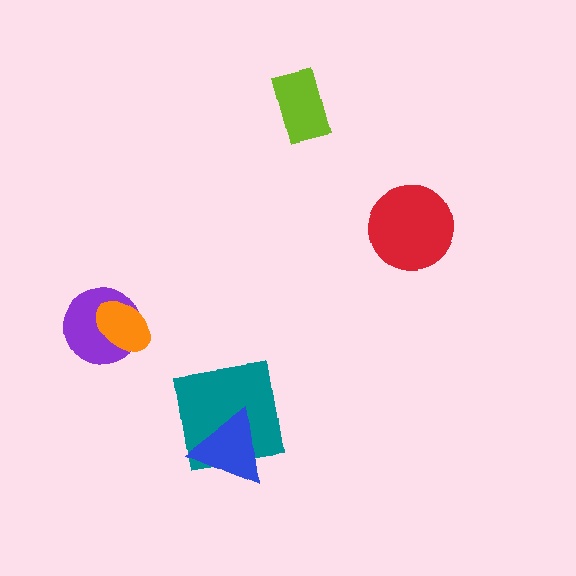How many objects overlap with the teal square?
1 object overlaps with the teal square.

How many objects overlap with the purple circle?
1 object overlaps with the purple circle.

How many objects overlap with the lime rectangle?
0 objects overlap with the lime rectangle.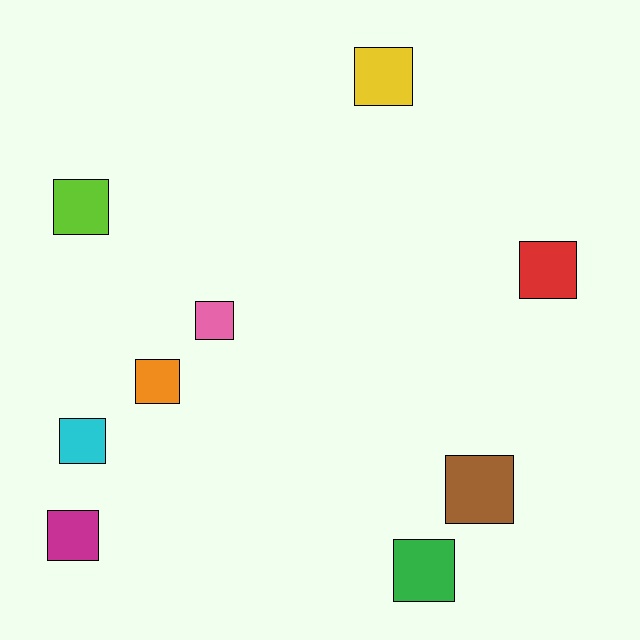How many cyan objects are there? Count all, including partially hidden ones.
There is 1 cyan object.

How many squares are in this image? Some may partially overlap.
There are 9 squares.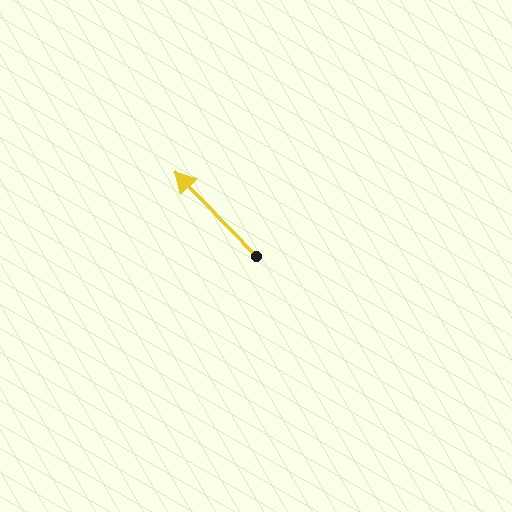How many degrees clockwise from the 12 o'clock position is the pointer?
Approximately 316 degrees.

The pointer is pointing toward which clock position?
Roughly 11 o'clock.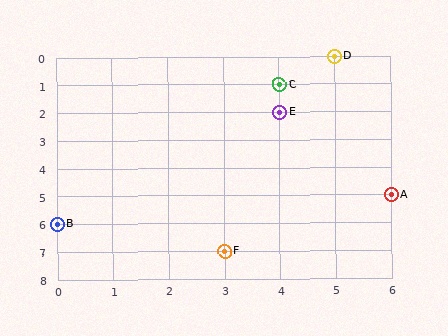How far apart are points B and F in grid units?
Points B and F are 3 columns and 1 row apart (about 3.2 grid units diagonally).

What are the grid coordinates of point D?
Point D is at grid coordinates (5, 0).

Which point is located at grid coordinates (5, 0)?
Point D is at (5, 0).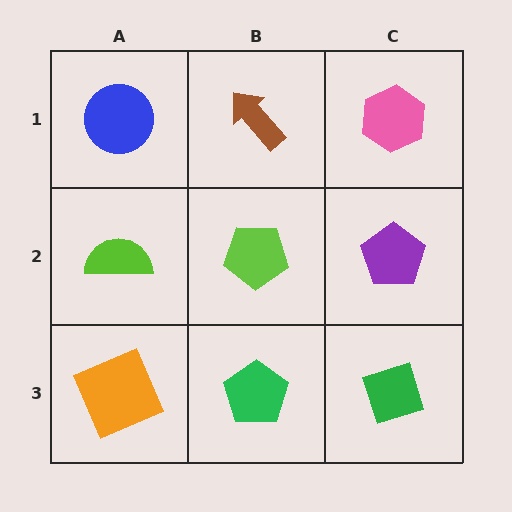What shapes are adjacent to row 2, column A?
A blue circle (row 1, column A), an orange square (row 3, column A), a lime pentagon (row 2, column B).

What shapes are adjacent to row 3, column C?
A purple pentagon (row 2, column C), a green pentagon (row 3, column B).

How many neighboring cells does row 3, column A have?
2.